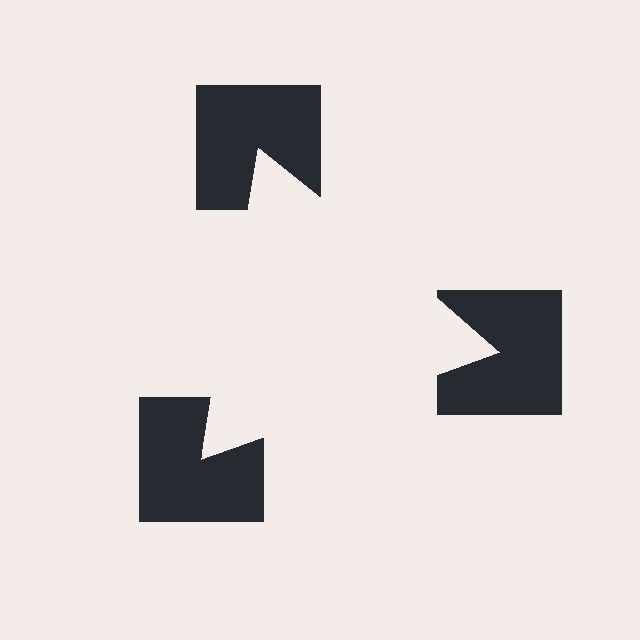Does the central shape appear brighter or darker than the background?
It typically appears slightly brighter than the background, even though no actual brightness change is drawn.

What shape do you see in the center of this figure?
An illusory triangle — its edges are inferred from the aligned wedge cuts in the notched squares, not physically drawn.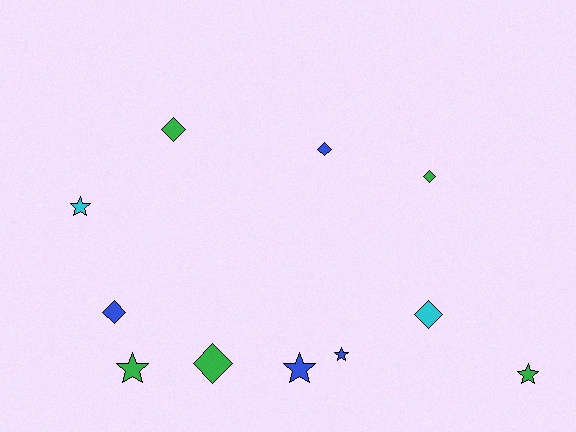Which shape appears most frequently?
Diamond, with 6 objects.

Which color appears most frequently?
Green, with 5 objects.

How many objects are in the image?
There are 11 objects.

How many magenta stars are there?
There are no magenta stars.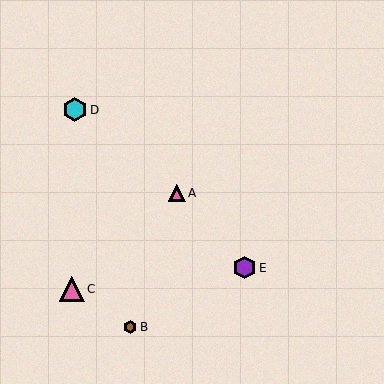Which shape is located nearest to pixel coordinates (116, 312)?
The brown hexagon (labeled B) at (130, 327) is nearest to that location.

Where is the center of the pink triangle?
The center of the pink triangle is at (177, 193).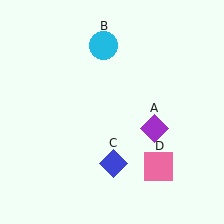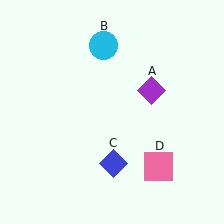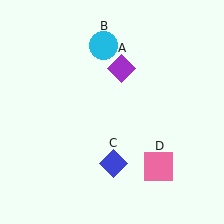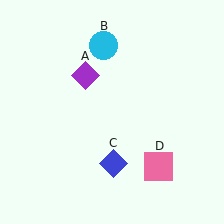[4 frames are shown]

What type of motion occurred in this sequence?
The purple diamond (object A) rotated counterclockwise around the center of the scene.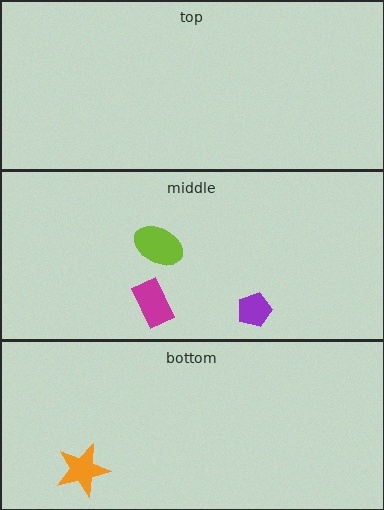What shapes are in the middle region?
The purple pentagon, the lime ellipse, the magenta rectangle.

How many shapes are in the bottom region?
1.